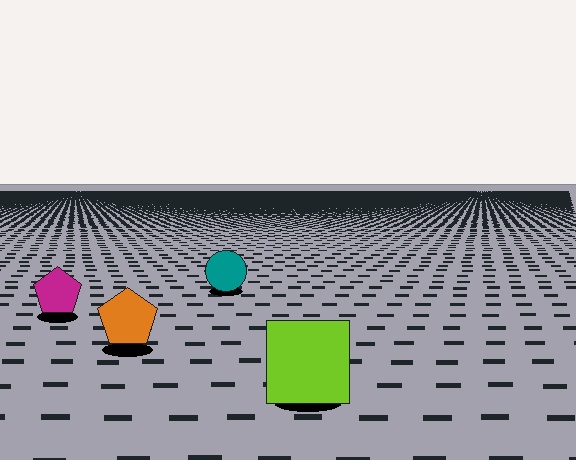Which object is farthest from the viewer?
The teal circle is farthest from the viewer. It appears smaller and the ground texture around it is denser.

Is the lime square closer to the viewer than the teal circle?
Yes. The lime square is closer — you can tell from the texture gradient: the ground texture is coarser near it.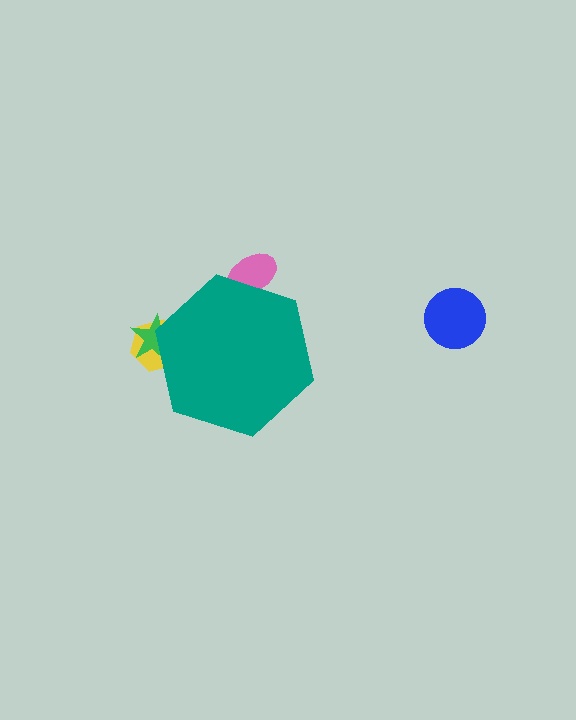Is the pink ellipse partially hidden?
Yes, the pink ellipse is partially hidden behind the teal hexagon.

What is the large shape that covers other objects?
A teal hexagon.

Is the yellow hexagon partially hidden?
Yes, the yellow hexagon is partially hidden behind the teal hexagon.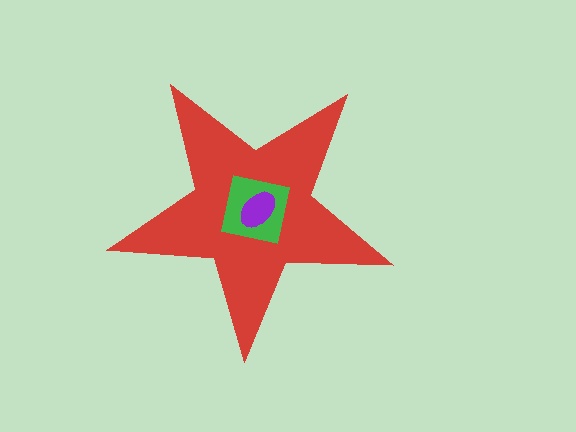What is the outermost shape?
The red star.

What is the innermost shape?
The purple ellipse.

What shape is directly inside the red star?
The green square.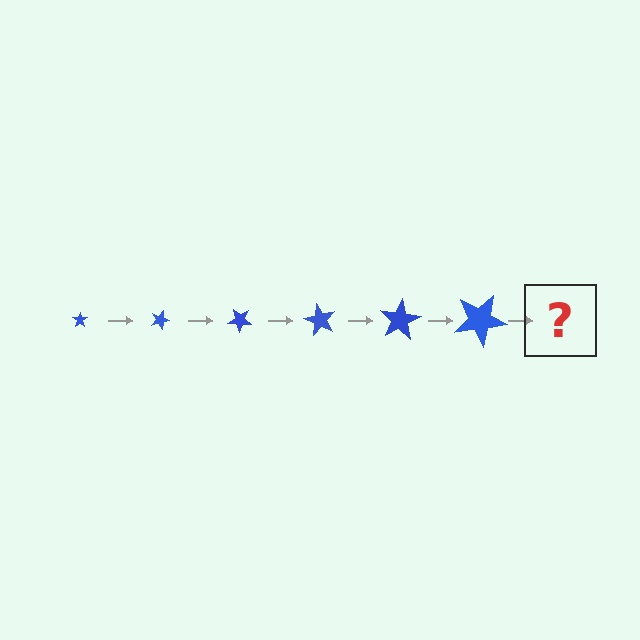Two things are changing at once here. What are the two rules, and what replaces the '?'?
The two rules are that the star grows larger each step and it rotates 20 degrees each step. The '?' should be a star, larger than the previous one and rotated 120 degrees from the start.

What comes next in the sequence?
The next element should be a star, larger than the previous one and rotated 120 degrees from the start.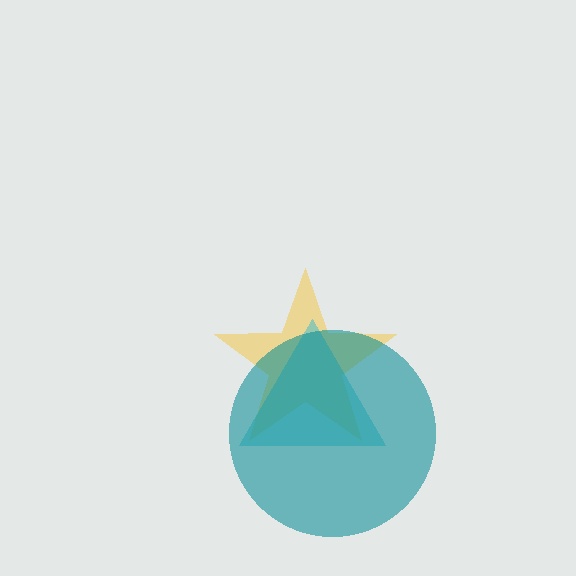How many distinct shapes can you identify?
There are 3 distinct shapes: a yellow star, a cyan triangle, a teal circle.